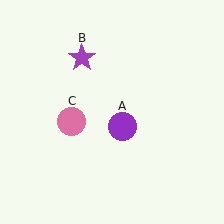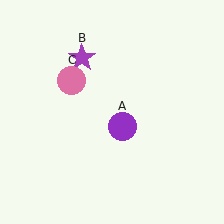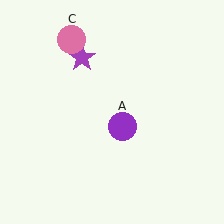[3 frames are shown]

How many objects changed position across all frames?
1 object changed position: pink circle (object C).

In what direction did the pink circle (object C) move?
The pink circle (object C) moved up.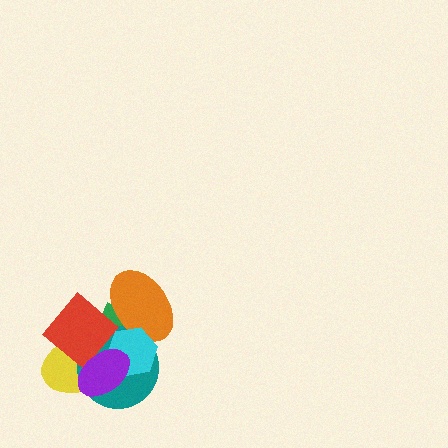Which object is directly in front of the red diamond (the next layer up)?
The cyan hexagon is directly in front of the red diamond.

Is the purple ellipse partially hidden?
No, no other shape covers it.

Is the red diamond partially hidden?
Yes, it is partially covered by another shape.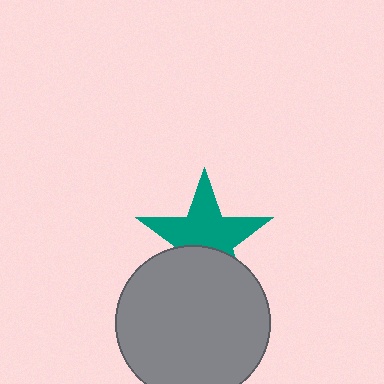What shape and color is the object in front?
The object in front is a gray circle.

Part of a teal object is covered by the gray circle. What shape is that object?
It is a star.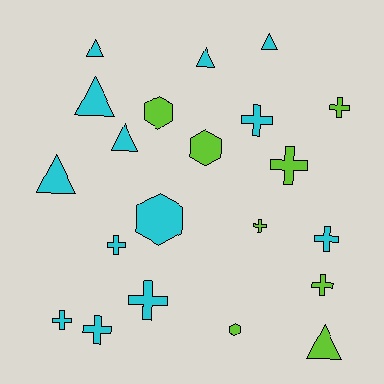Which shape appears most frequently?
Cross, with 10 objects.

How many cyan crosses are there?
There are 6 cyan crosses.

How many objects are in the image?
There are 21 objects.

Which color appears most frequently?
Cyan, with 13 objects.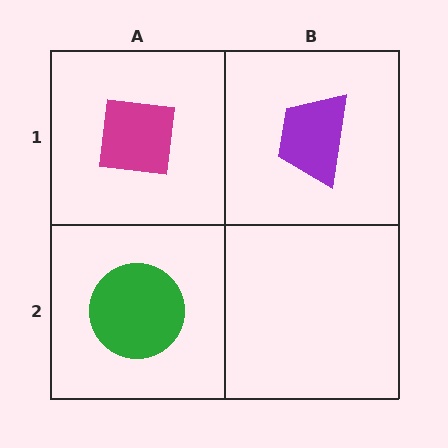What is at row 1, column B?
A purple trapezoid.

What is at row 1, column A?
A magenta square.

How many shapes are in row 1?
2 shapes.